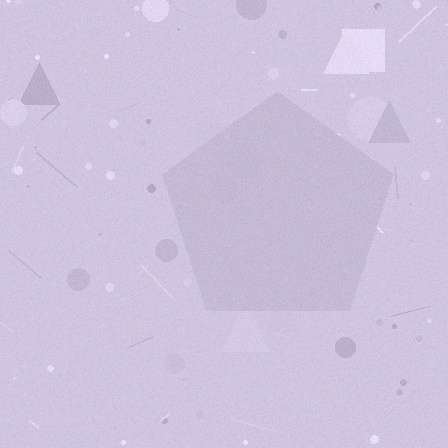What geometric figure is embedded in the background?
A pentagon is embedded in the background.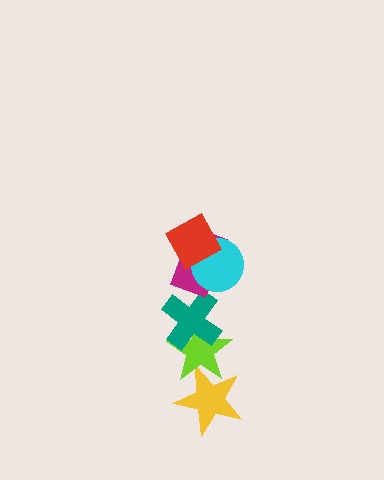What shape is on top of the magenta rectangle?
The cyan circle is on top of the magenta rectangle.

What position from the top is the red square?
The red square is 1st from the top.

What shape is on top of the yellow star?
The lime star is on top of the yellow star.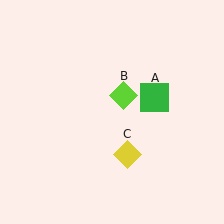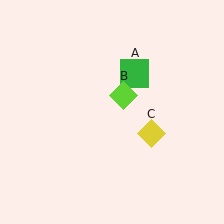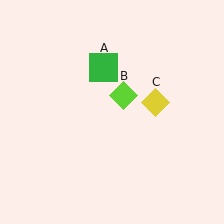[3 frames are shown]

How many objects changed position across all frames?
2 objects changed position: green square (object A), yellow diamond (object C).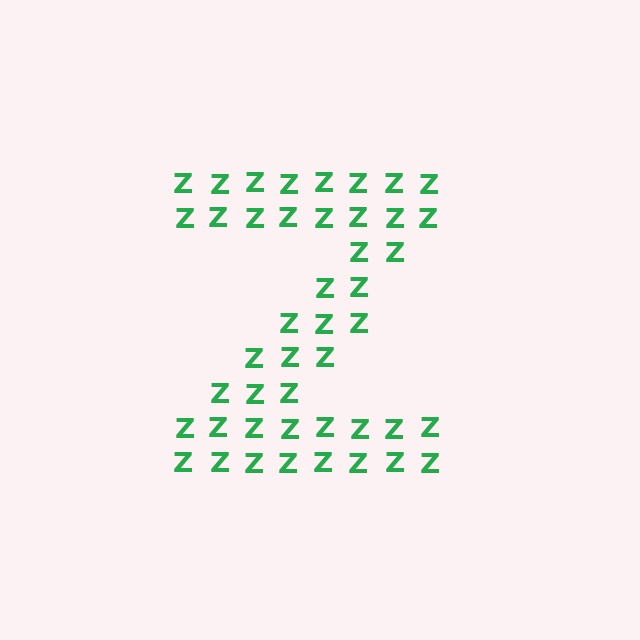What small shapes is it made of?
It is made of small letter Z's.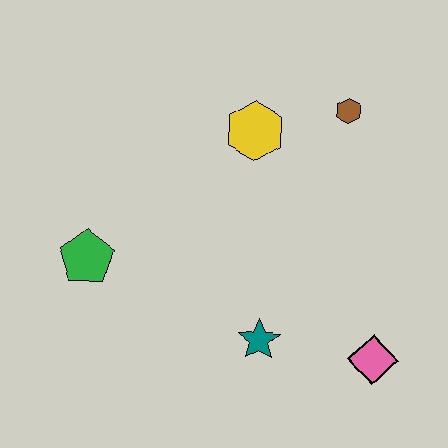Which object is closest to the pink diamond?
The teal star is closest to the pink diamond.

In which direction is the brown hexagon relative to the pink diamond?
The brown hexagon is above the pink diamond.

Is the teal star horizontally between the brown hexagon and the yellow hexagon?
Yes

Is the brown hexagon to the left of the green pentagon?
No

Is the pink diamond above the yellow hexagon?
No